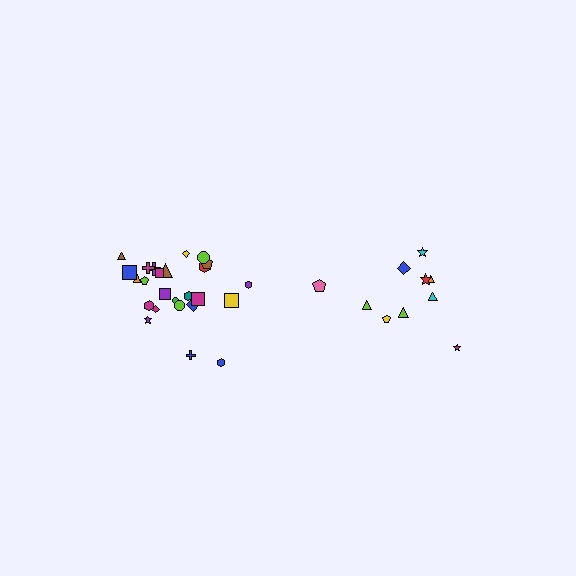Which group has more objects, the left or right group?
The left group.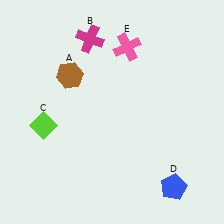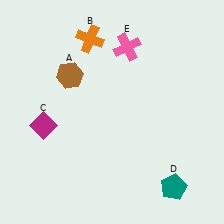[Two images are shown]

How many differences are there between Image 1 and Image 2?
There are 3 differences between the two images.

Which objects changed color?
B changed from magenta to orange. C changed from lime to magenta. D changed from blue to teal.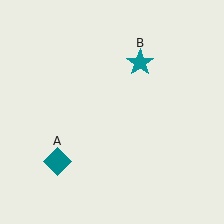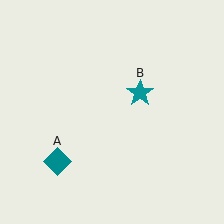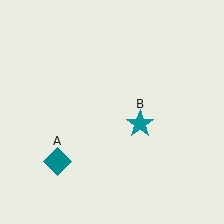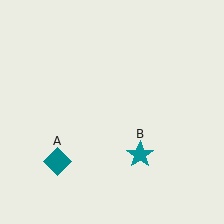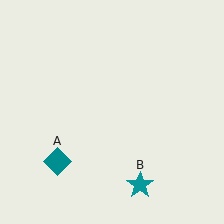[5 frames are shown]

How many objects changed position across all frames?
1 object changed position: teal star (object B).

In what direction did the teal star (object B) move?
The teal star (object B) moved down.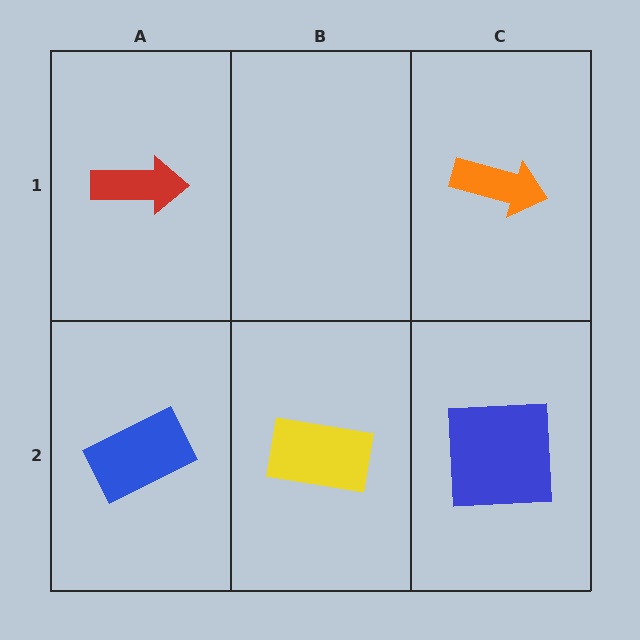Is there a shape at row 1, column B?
No, that cell is empty.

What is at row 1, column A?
A red arrow.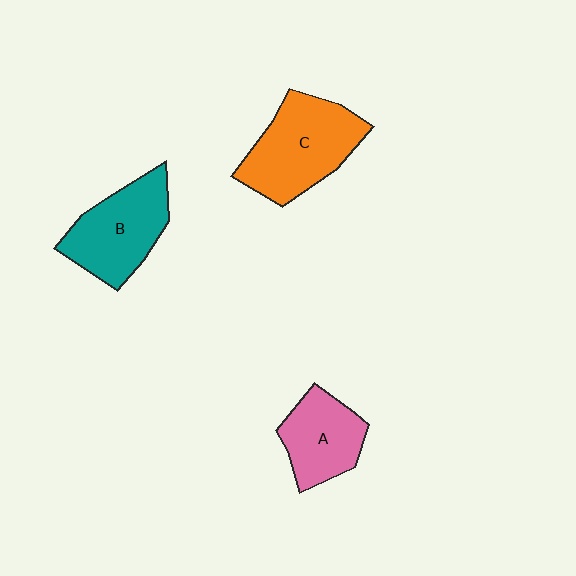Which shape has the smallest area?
Shape A (pink).